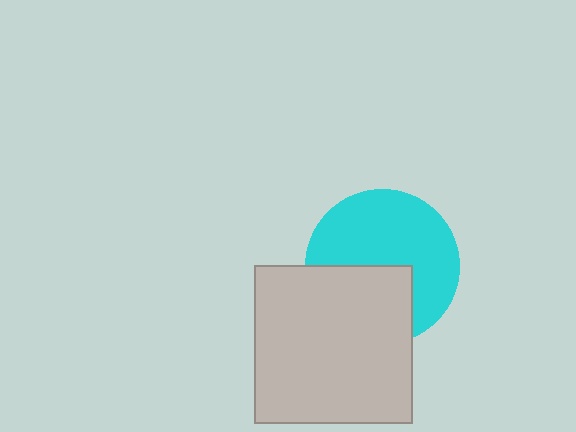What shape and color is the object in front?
The object in front is a light gray square.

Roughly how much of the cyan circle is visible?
About half of it is visible (roughly 62%).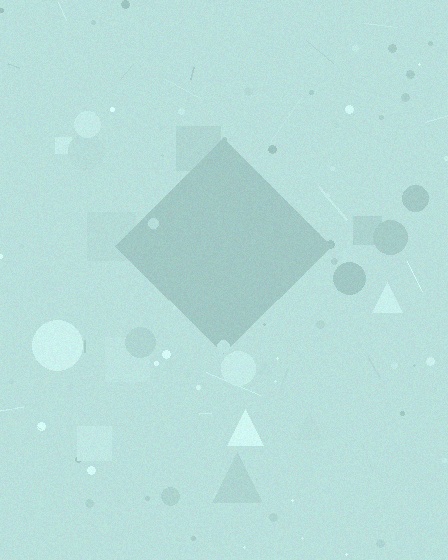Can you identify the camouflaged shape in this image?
The camouflaged shape is a diamond.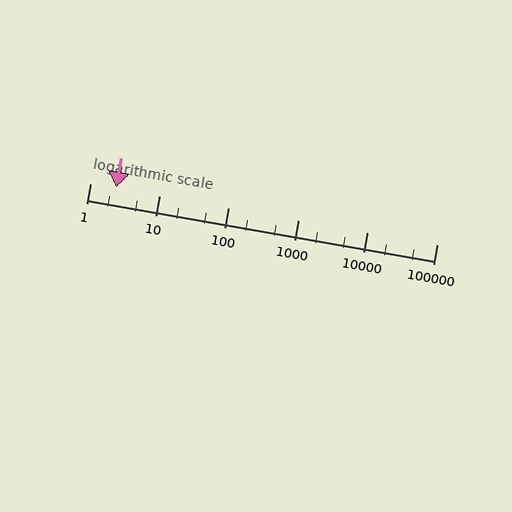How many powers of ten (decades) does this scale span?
The scale spans 5 decades, from 1 to 100000.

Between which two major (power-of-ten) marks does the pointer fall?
The pointer is between 1 and 10.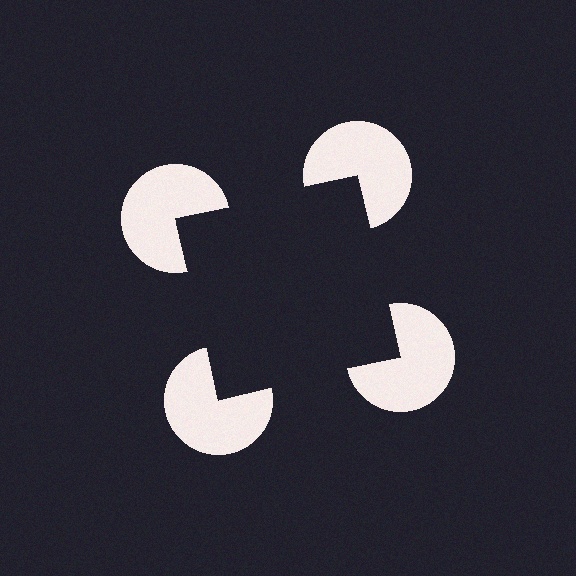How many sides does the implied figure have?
4 sides.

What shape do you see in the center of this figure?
An illusory square — its edges are inferred from the aligned wedge cuts in the pac-man discs, not physically drawn.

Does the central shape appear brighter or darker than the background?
It typically appears slightly darker than the background, even though no actual brightness change is drawn.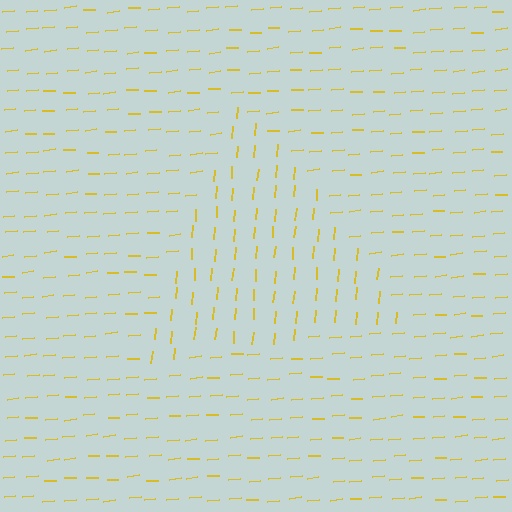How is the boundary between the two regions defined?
The boundary is defined purely by a change in line orientation (approximately 81 degrees difference). All lines are the same color and thickness.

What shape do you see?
I see a triangle.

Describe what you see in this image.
The image is filled with small yellow line segments. A triangle region in the image has lines oriented differently from the surrounding lines, creating a visible texture boundary.